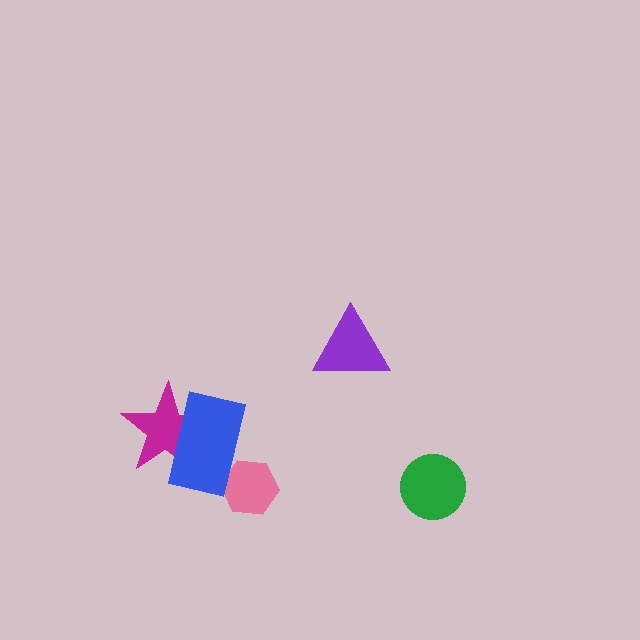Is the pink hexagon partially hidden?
Yes, it is partially covered by another shape.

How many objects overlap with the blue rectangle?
2 objects overlap with the blue rectangle.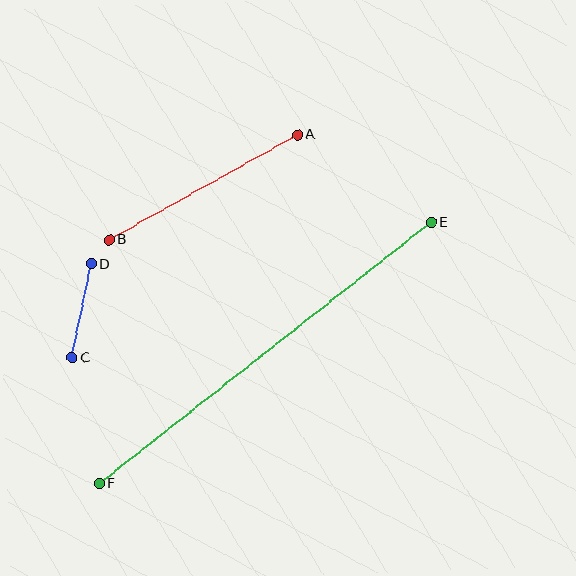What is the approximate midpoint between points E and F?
The midpoint is at approximately (265, 353) pixels.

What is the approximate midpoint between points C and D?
The midpoint is at approximately (82, 311) pixels.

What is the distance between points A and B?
The distance is approximately 215 pixels.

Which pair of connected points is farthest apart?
Points E and F are farthest apart.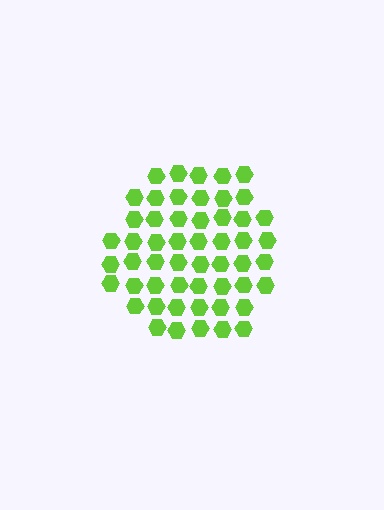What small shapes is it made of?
It is made of small hexagons.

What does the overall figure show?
The overall figure shows a hexagon.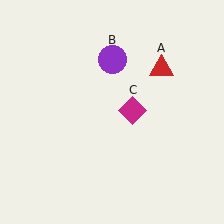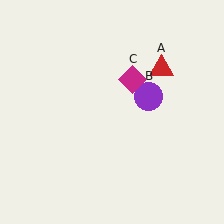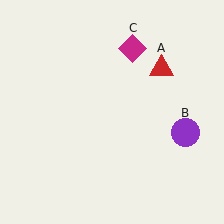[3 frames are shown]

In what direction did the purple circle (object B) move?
The purple circle (object B) moved down and to the right.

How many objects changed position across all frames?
2 objects changed position: purple circle (object B), magenta diamond (object C).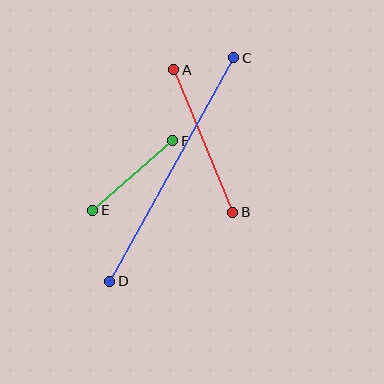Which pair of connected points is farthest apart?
Points C and D are farthest apart.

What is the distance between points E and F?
The distance is approximately 106 pixels.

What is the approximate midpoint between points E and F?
The midpoint is at approximately (133, 176) pixels.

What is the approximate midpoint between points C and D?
The midpoint is at approximately (172, 170) pixels.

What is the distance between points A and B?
The distance is approximately 154 pixels.